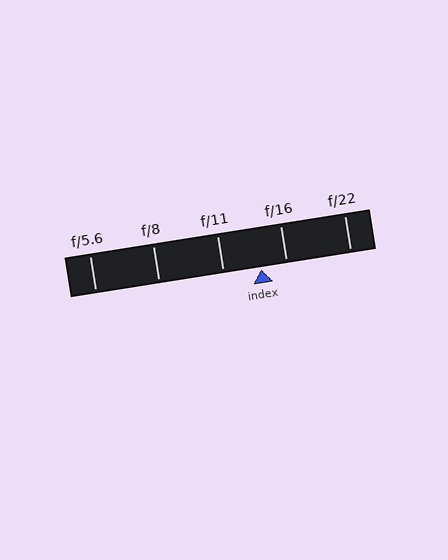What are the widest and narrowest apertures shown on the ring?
The widest aperture shown is f/5.6 and the narrowest is f/22.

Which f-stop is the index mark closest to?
The index mark is closest to f/16.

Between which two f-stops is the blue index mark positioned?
The index mark is between f/11 and f/16.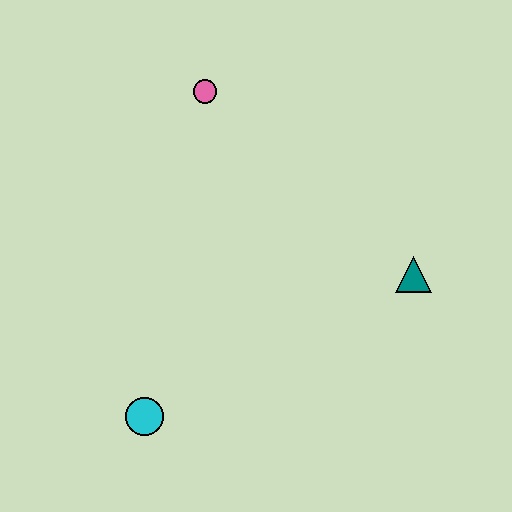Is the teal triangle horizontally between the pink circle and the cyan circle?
No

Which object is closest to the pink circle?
The teal triangle is closest to the pink circle.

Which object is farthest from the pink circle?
The cyan circle is farthest from the pink circle.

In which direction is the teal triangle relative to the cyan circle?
The teal triangle is to the right of the cyan circle.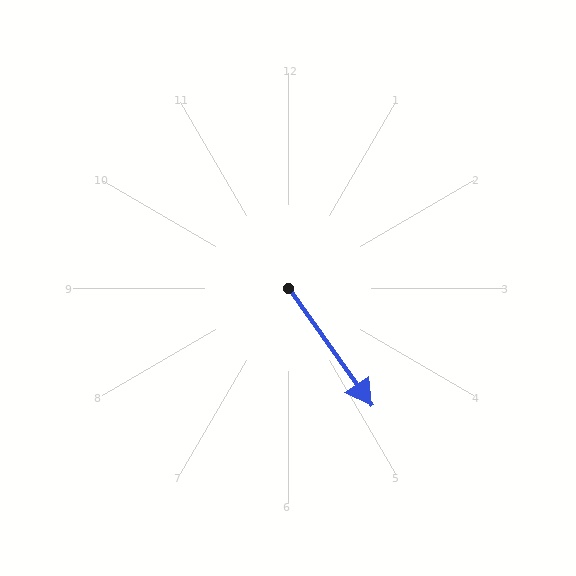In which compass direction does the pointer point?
Southeast.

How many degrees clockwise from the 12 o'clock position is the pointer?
Approximately 145 degrees.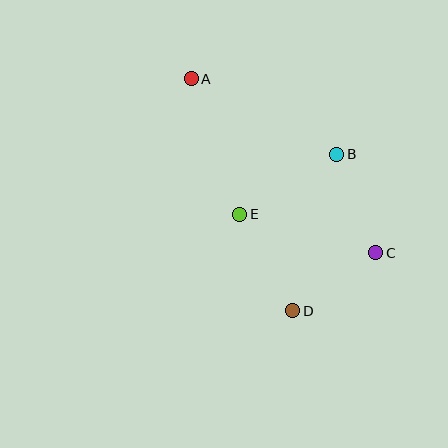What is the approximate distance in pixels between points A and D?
The distance between A and D is approximately 253 pixels.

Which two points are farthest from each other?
Points A and C are farthest from each other.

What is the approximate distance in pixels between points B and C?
The distance between B and C is approximately 106 pixels.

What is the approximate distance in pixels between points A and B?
The distance between A and B is approximately 164 pixels.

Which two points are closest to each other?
Points C and D are closest to each other.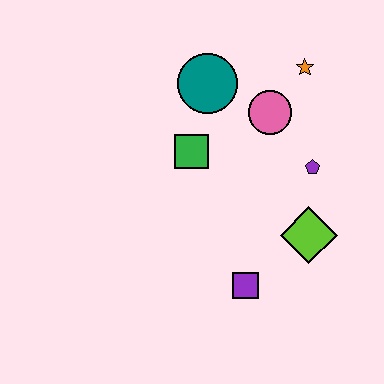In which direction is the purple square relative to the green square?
The purple square is below the green square.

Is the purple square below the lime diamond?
Yes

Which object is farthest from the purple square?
The orange star is farthest from the purple square.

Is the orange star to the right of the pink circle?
Yes